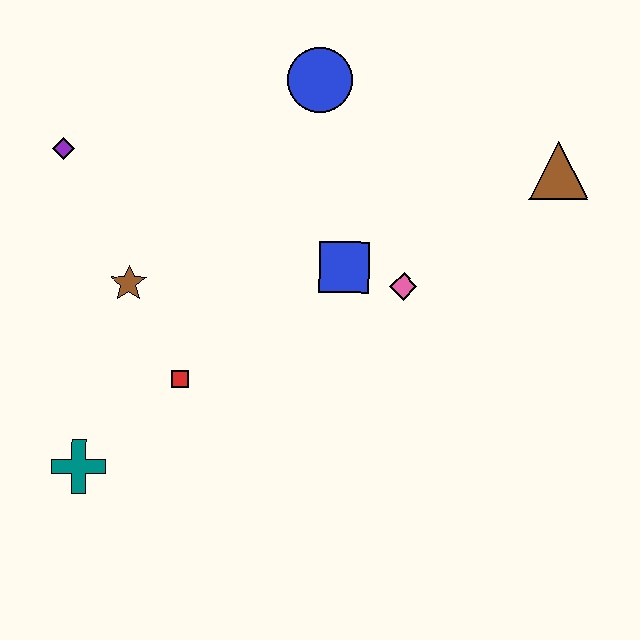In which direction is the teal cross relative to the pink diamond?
The teal cross is to the left of the pink diamond.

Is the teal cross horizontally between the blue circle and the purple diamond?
Yes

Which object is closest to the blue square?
The pink diamond is closest to the blue square.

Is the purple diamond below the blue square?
No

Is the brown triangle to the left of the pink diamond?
No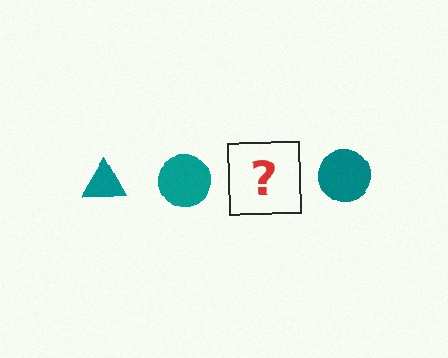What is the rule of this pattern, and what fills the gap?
The rule is that the pattern cycles through triangle, circle shapes in teal. The gap should be filled with a teal triangle.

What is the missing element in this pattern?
The missing element is a teal triangle.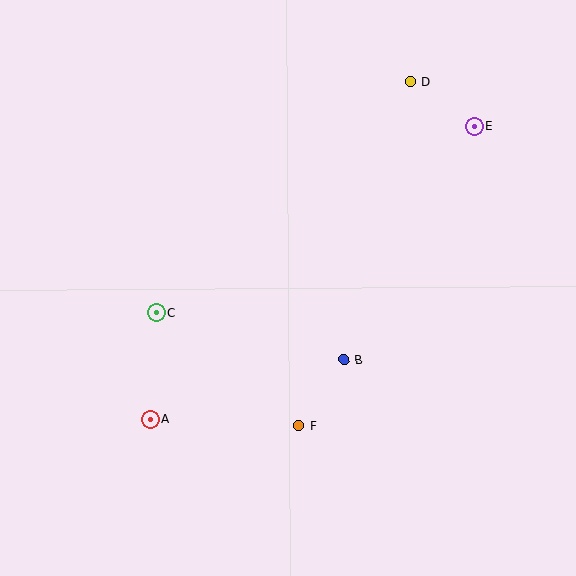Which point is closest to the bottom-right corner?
Point F is closest to the bottom-right corner.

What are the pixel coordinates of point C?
Point C is at (157, 313).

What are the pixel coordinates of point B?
Point B is at (344, 359).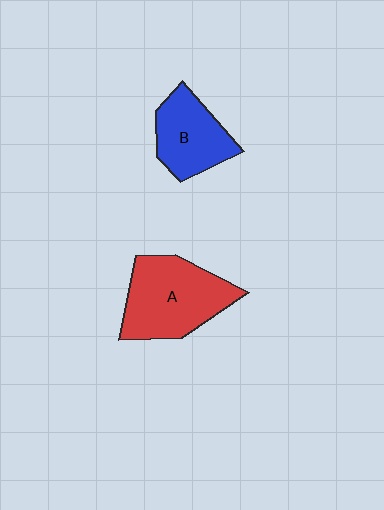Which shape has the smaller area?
Shape B (blue).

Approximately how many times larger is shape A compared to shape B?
Approximately 1.4 times.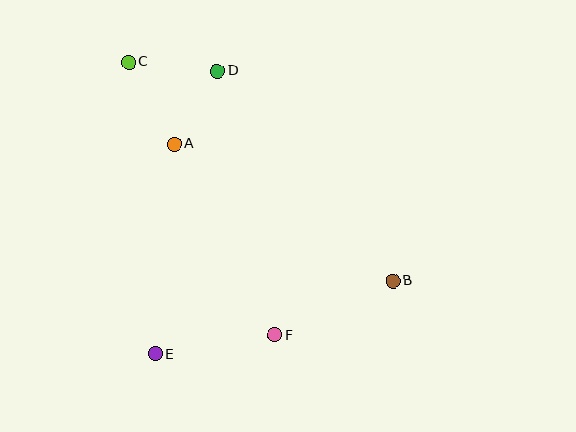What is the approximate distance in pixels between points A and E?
The distance between A and E is approximately 210 pixels.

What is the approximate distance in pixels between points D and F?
The distance between D and F is approximately 271 pixels.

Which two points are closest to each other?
Points A and D are closest to each other.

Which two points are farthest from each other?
Points B and C are farthest from each other.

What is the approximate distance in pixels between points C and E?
The distance between C and E is approximately 293 pixels.